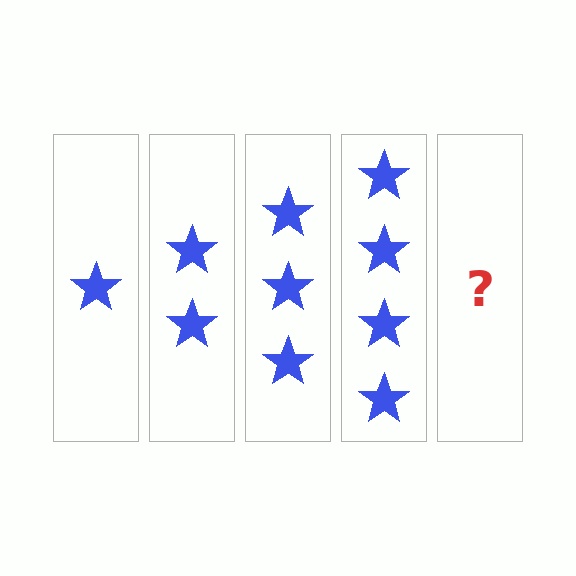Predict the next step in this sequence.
The next step is 5 stars.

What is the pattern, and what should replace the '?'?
The pattern is that each step adds one more star. The '?' should be 5 stars.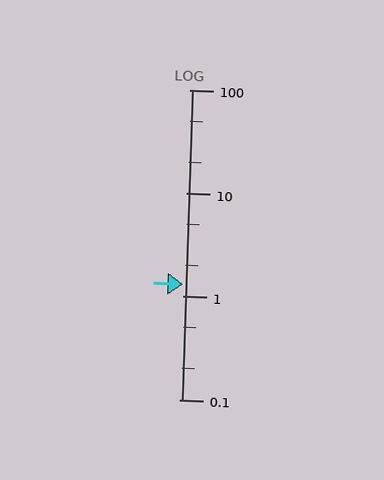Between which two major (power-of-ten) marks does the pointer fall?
The pointer is between 1 and 10.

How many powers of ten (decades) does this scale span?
The scale spans 3 decades, from 0.1 to 100.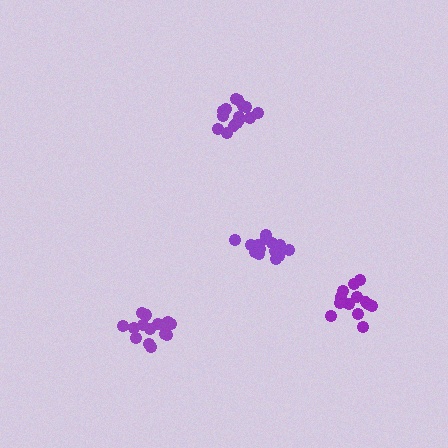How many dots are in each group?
Group 1: 17 dots, Group 2: 16 dots, Group 3: 13 dots, Group 4: 16 dots (62 total).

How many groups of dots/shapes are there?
There are 4 groups.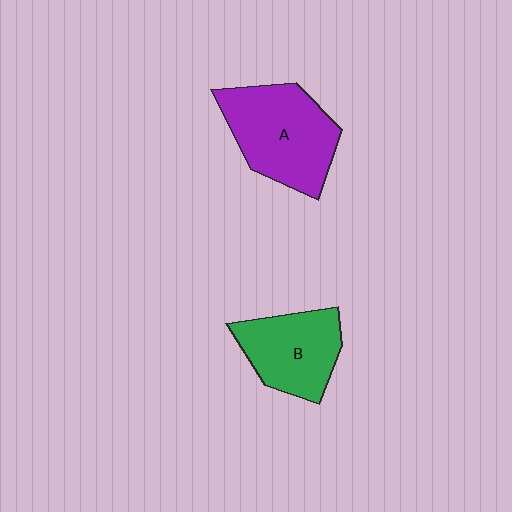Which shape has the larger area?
Shape A (purple).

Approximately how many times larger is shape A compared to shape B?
Approximately 1.3 times.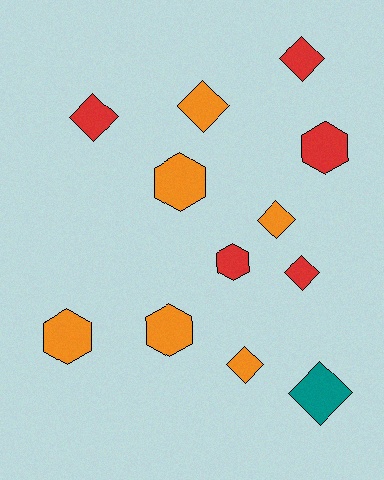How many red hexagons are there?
There are 2 red hexagons.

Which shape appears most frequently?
Diamond, with 7 objects.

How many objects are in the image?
There are 12 objects.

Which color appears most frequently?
Orange, with 6 objects.